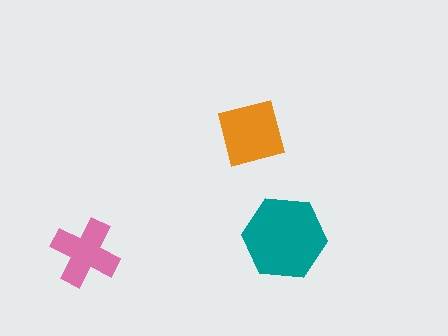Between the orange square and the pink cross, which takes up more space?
The orange square.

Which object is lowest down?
The pink cross is bottommost.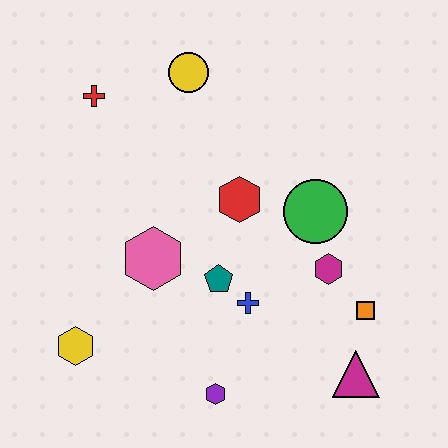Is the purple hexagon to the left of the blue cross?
Yes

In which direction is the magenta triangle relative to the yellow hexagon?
The magenta triangle is to the right of the yellow hexagon.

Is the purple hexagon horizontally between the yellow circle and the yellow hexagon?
No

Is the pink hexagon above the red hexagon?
No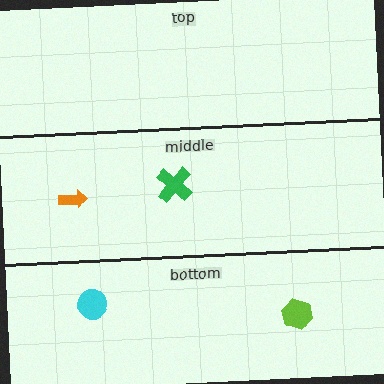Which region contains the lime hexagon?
The bottom region.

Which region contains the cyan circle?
The bottom region.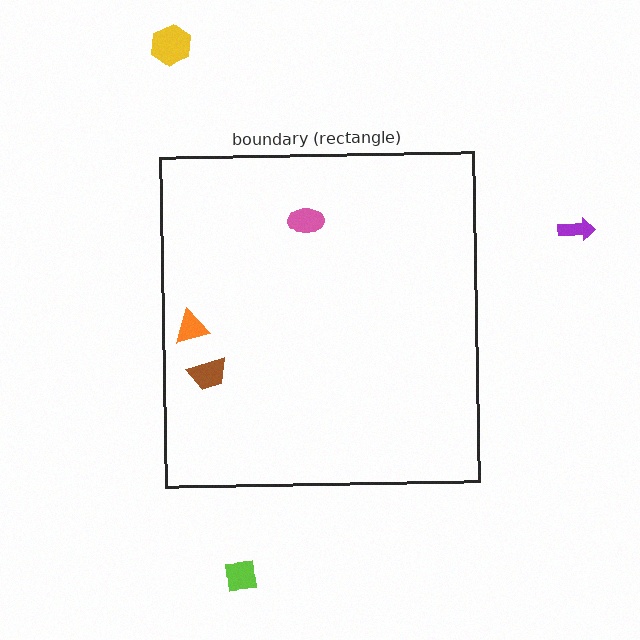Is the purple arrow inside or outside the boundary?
Outside.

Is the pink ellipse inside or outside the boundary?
Inside.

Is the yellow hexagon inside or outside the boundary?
Outside.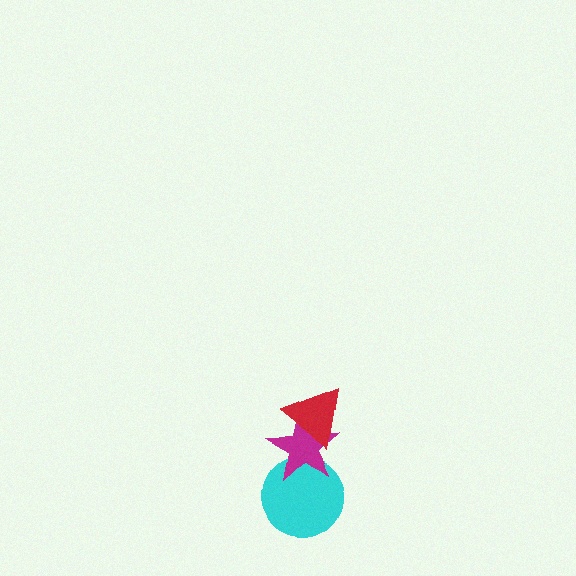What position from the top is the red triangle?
The red triangle is 1st from the top.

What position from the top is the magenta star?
The magenta star is 2nd from the top.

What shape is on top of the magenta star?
The red triangle is on top of the magenta star.